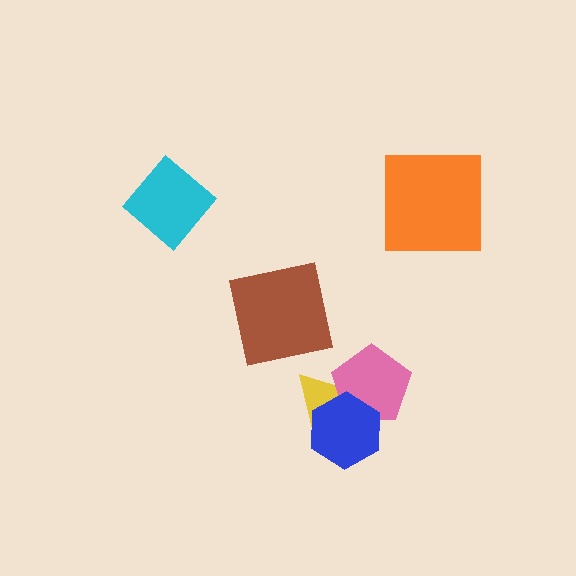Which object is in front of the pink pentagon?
The blue hexagon is in front of the pink pentagon.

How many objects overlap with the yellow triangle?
2 objects overlap with the yellow triangle.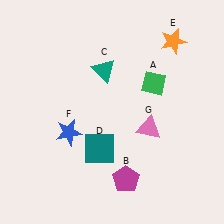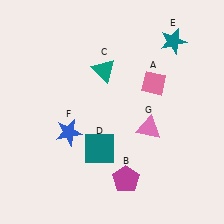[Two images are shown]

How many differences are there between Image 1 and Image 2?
There are 2 differences between the two images.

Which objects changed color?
A changed from green to pink. E changed from orange to teal.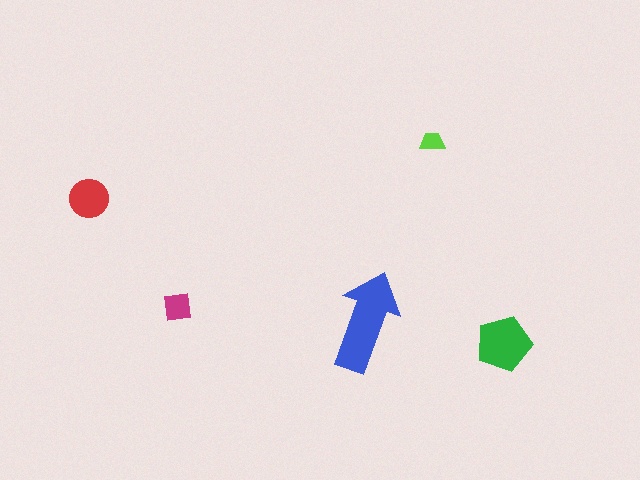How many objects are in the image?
There are 5 objects in the image.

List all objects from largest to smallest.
The blue arrow, the green pentagon, the red circle, the magenta square, the lime trapezoid.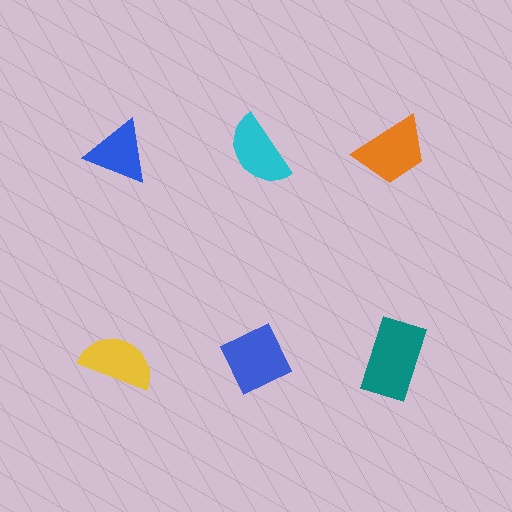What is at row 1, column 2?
A cyan semicircle.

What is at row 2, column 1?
A yellow semicircle.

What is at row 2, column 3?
A teal rectangle.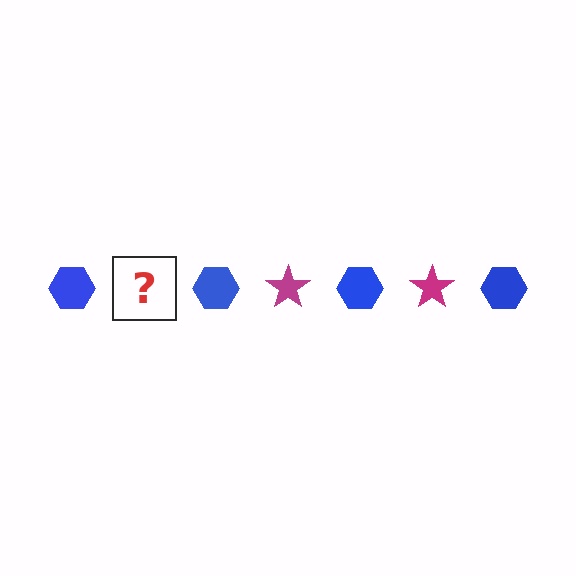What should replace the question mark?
The question mark should be replaced with a magenta star.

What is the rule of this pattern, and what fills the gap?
The rule is that the pattern alternates between blue hexagon and magenta star. The gap should be filled with a magenta star.